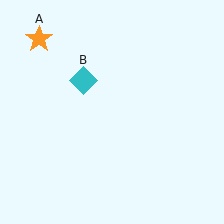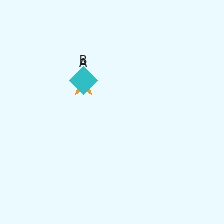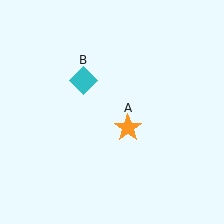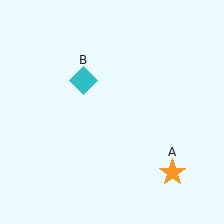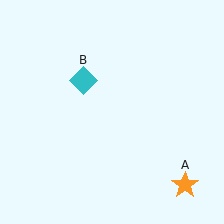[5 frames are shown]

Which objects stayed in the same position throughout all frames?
Cyan diamond (object B) remained stationary.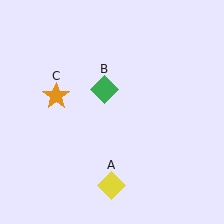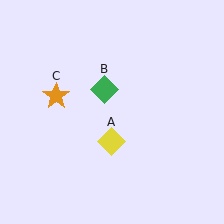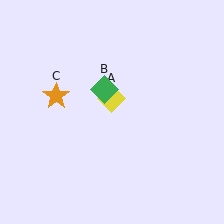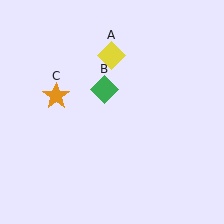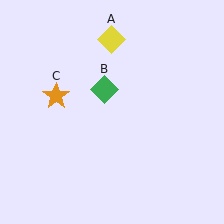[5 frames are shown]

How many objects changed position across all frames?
1 object changed position: yellow diamond (object A).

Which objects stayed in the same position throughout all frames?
Green diamond (object B) and orange star (object C) remained stationary.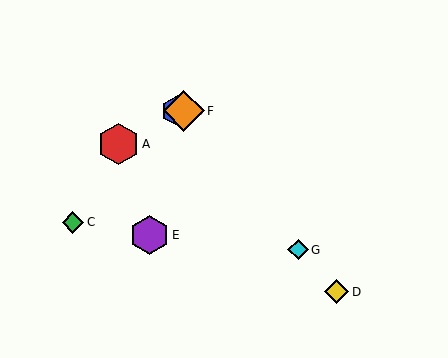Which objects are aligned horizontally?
Objects B, F are aligned horizontally.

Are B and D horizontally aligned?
No, B is at y≈111 and D is at y≈292.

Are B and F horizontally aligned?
Yes, both are at y≈111.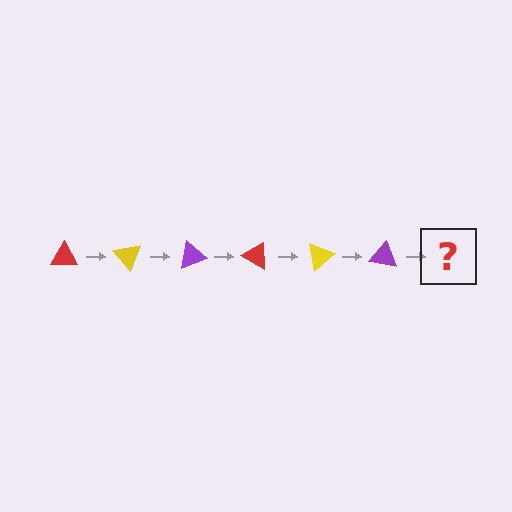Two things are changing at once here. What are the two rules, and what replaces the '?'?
The two rules are that it rotates 50 degrees each step and the color cycles through red, yellow, and purple. The '?' should be a red triangle, rotated 300 degrees from the start.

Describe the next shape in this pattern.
It should be a red triangle, rotated 300 degrees from the start.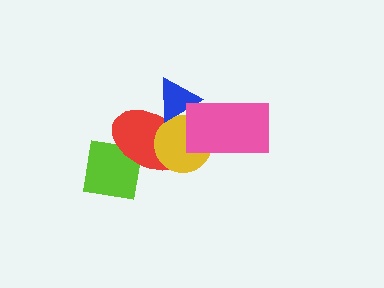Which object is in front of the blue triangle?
The pink rectangle is in front of the blue triangle.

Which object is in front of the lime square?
The red ellipse is in front of the lime square.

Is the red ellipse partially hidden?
Yes, it is partially covered by another shape.